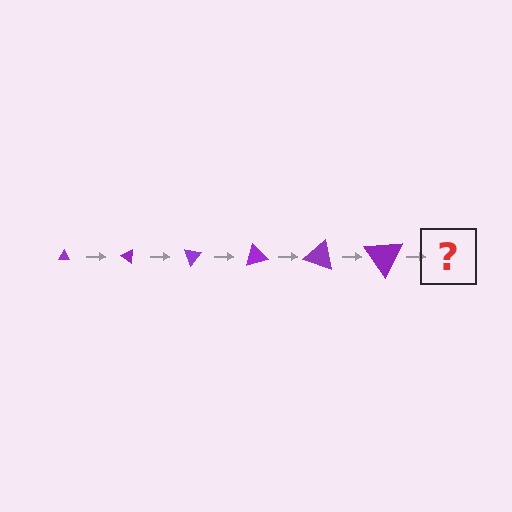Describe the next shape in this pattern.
It should be a triangle, larger than the previous one and rotated 210 degrees from the start.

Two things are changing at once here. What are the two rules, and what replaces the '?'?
The two rules are that the triangle grows larger each step and it rotates 35 degrees each step. The '?' should be a triangle, larger than the previous one and rotated 210 degrees from the start.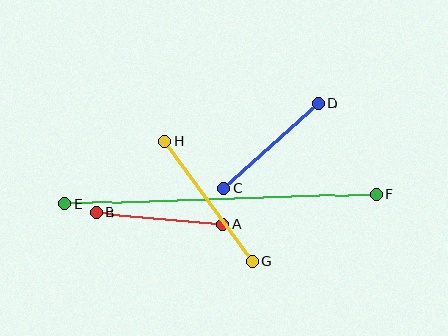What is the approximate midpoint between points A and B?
The midpoint is at approximately (159, 218) pixels.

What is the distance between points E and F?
The distance is approximately 312 pixels.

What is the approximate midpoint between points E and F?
The midpoint is at approximately (220, 199) pixels.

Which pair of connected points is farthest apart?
Points E and F are farthest apart.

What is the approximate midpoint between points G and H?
The midpoint is at approximately (208, 201) pixels.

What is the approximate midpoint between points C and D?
The midpoint is at approximately (271, 146) pixels.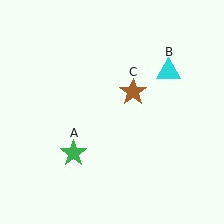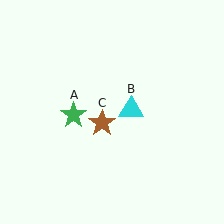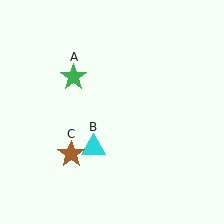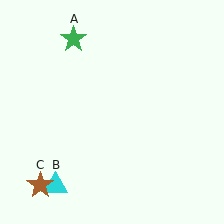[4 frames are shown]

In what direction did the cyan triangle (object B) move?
The cyan triangle (object B) moved down and to the left.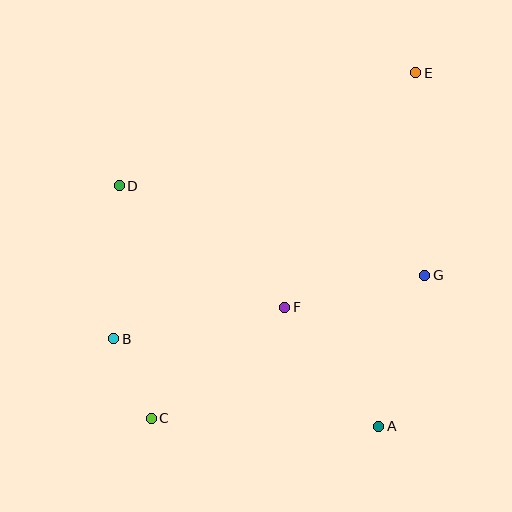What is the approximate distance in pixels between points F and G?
The distance between F and G is approximately 144 pixels.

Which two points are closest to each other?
Points B and C are closest to each other.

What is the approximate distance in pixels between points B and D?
The distance between B and D is approximately 153 pixels.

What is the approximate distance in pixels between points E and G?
The distance between E and G is approximately 203 pixels.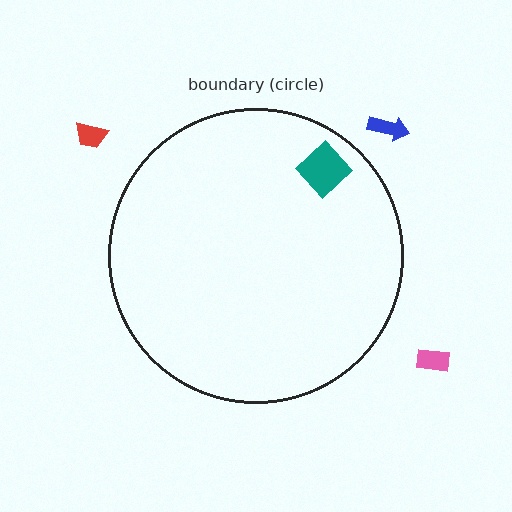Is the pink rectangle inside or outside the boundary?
Outside.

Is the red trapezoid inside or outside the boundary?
Outside.